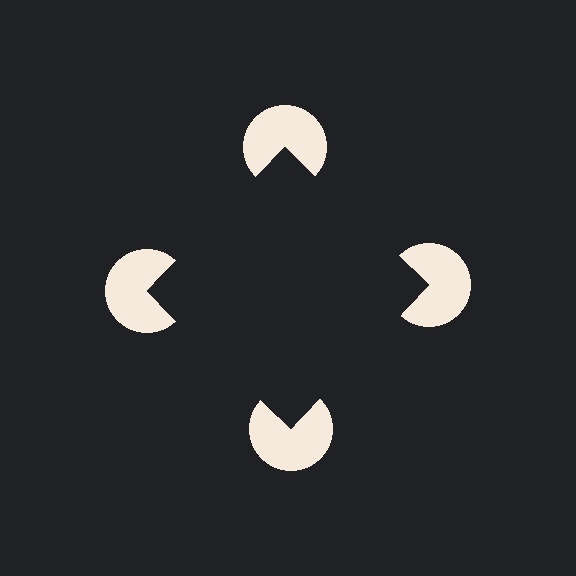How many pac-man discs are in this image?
There are 4 — one at each vertex of the illusory square.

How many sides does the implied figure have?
4 sides.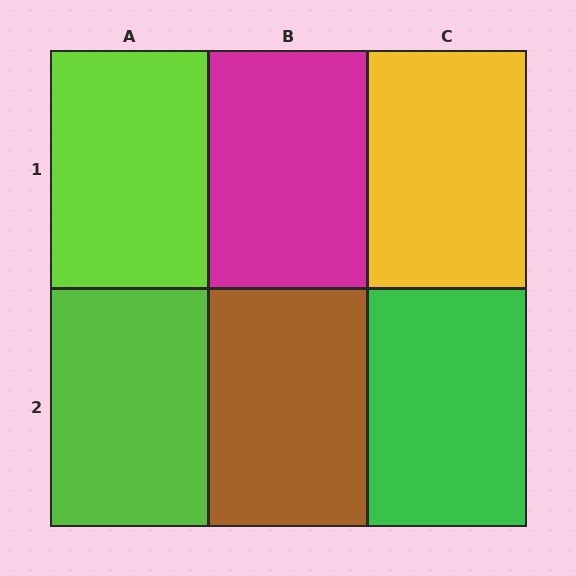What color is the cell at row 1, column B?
Magenta.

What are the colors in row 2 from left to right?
Lime, brown, green.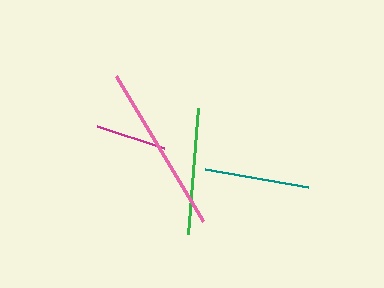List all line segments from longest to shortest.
From longest to shortest: pink, green, teal, magenta.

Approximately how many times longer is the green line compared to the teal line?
The green line is approximately 1.2 times the length of the teal line.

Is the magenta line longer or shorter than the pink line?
The pink line is longer than the magenta line.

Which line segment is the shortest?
The magenta line is the shortest at approximately 70 pixels.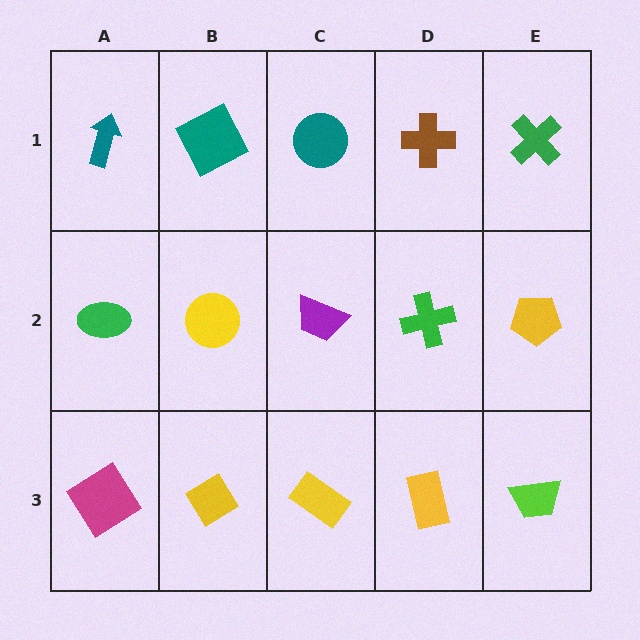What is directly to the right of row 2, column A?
A yellow circle.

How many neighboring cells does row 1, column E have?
2.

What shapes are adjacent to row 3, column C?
A purple trapezoid (row 2, column C), a yellow diamond (row 3, column B), a yellow rectangle (row 3, column D).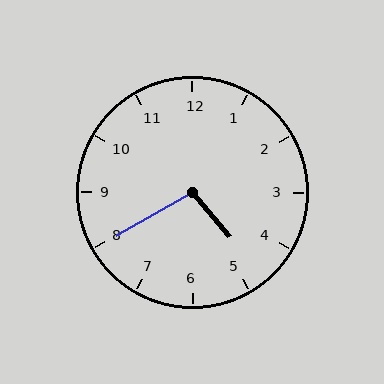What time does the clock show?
4:40.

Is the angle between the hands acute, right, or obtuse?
It is obtuse.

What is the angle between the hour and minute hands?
Approximately 100 degrees.